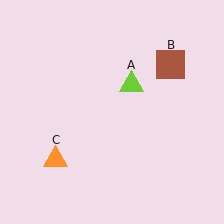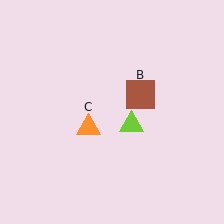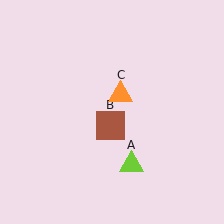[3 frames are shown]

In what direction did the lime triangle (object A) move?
The lime triangle (object A) moved down.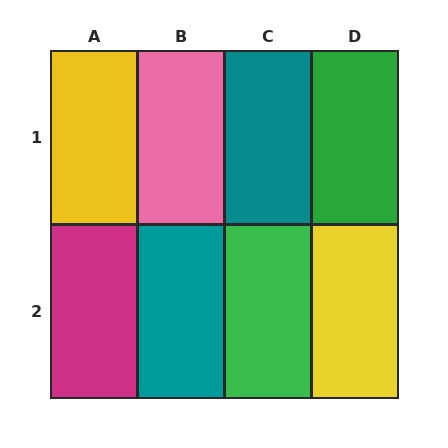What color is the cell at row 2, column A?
Magenta.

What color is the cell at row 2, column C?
Green.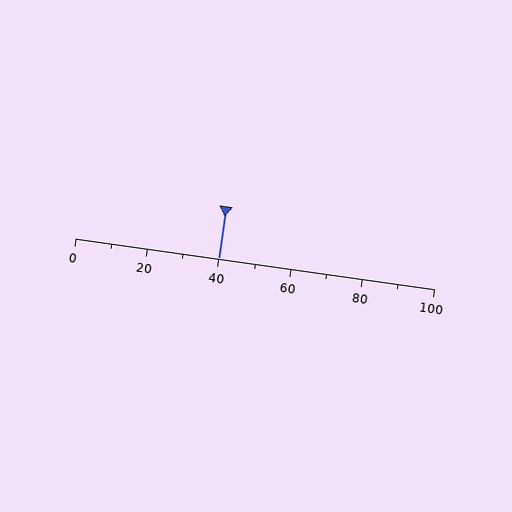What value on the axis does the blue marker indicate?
The marker indicates approximately 40.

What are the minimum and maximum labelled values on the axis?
The axis runs from 0 to 100.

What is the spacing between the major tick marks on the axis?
The major ticks are spaced 20 apart.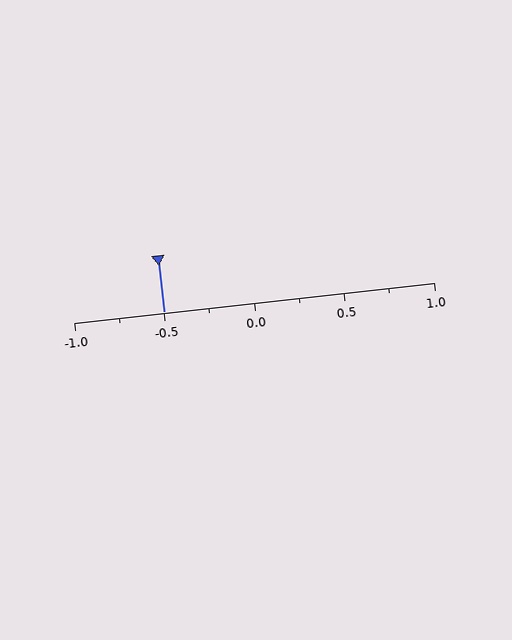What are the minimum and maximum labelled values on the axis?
The axis runs from -1.0 to 1.0.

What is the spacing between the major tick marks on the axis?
The major ticks are spaced 0.5 apart.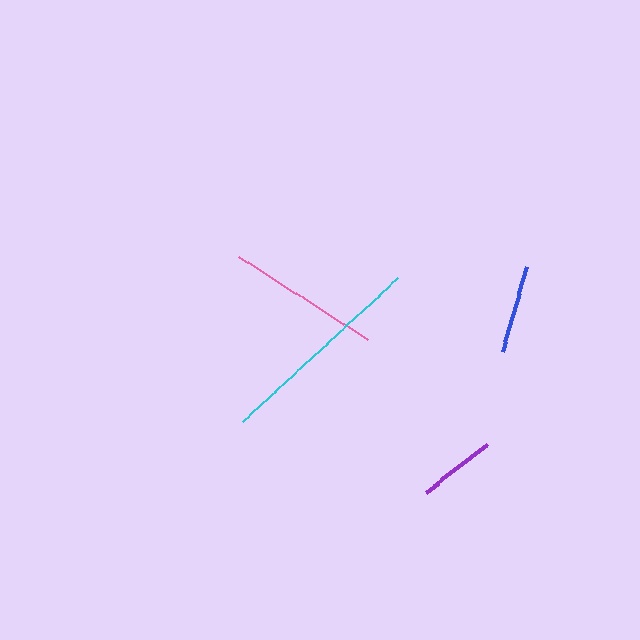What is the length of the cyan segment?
The cyan segment is approximately 211 pixels long.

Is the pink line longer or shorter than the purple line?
The pink line is longer than the purple line.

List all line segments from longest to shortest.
From longest to shortest: cyan, pink, blue, purple.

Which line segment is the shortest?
The purple line is the shortest at approximately 78 pixels.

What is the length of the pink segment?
The pink segment is approximately 154 pixels long.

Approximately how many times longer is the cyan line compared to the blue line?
The cyan line is approximately 2.4 times the length of the blue line.